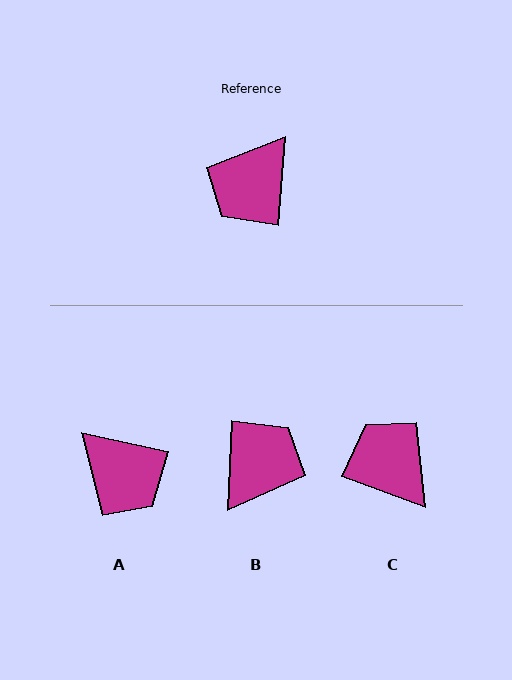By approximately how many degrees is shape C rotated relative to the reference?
Approximately 106 degrees clockwise.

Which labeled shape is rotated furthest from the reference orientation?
B, about 177 degrees away.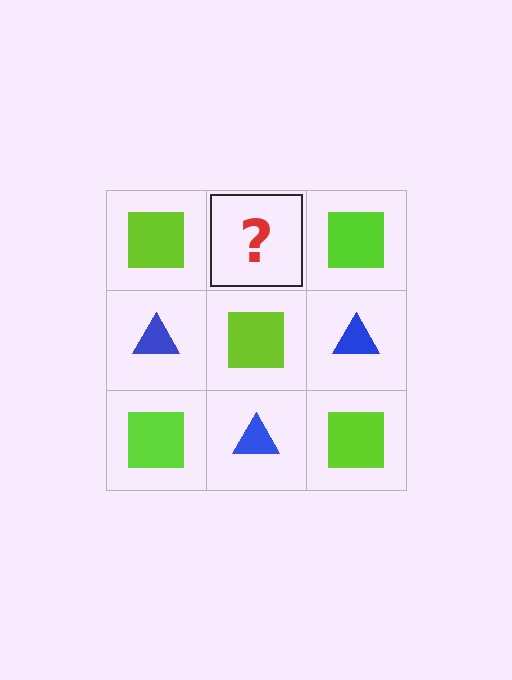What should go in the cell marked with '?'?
The missing cell should contain a blue triangle.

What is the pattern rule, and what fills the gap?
The rule is that it alternates lime square and blue triangle in a checkerboard pattern. The gap should be filled with a blue triangle.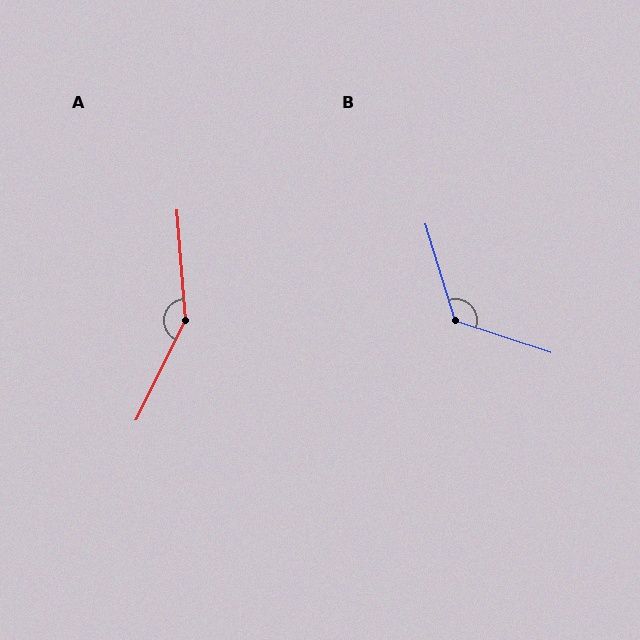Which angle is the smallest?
B, at approximately 125 degrees.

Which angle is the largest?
A, at approximately 149 degrees.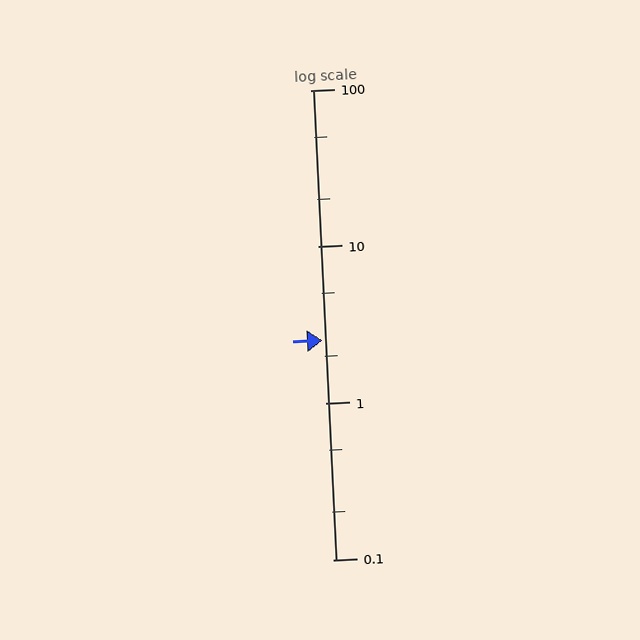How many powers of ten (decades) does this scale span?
The scale spans 3 decades, from 0.1 to 100.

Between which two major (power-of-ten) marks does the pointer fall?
The pointer is between 1 and 10.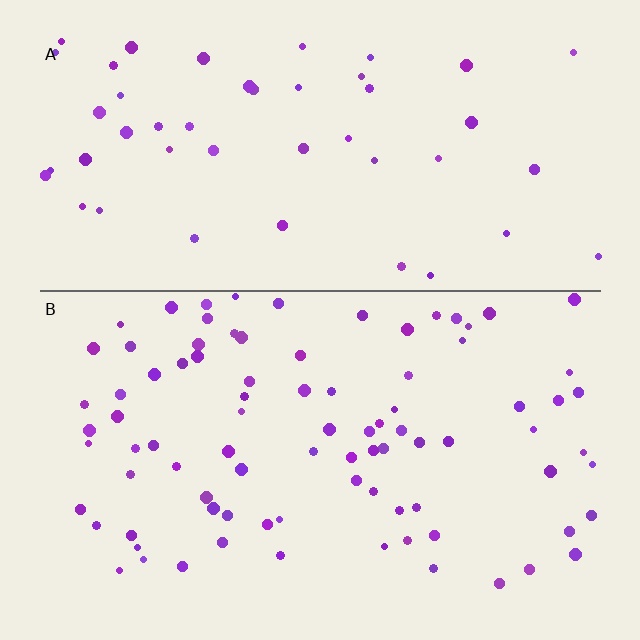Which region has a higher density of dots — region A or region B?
B (the bottom).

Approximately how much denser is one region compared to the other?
Approximately 1.8× — region B over region A.